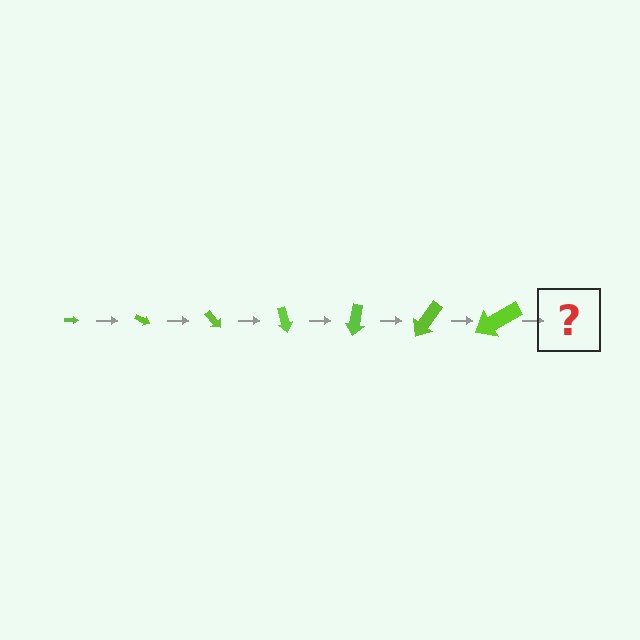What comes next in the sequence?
The next element should be an arrow, larger than the previous one and rotated 175 degrees from the start.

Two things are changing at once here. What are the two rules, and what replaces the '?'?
The two rules are that the arrow grows larger each step and it rotates 25 degrees each step. The '?' should be an arrow, larger than the previous one and rotated 175 degrees from the start.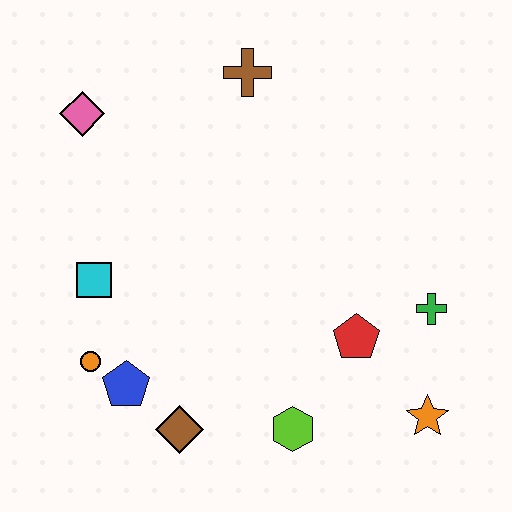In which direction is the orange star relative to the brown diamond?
The orange star is to the right of the brown diamond.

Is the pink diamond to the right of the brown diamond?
No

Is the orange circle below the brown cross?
Yes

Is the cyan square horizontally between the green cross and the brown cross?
No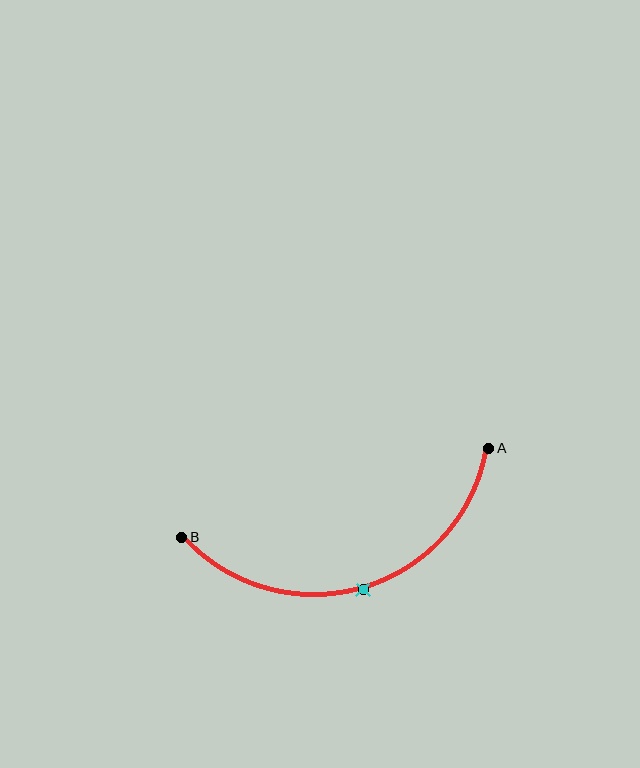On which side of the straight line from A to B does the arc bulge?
The arc bulges below the straight line connecting A and B.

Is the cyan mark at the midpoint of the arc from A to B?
Yes. The cyan mark lies on the arc at equal arc-length from both A and B — it is the arc midpoint.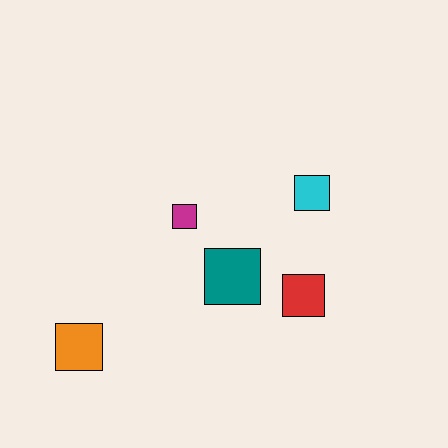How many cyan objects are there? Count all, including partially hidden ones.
There is 1 cyan object.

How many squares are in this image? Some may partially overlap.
There are 5 squares.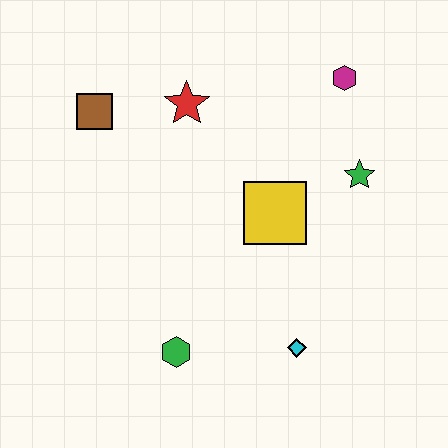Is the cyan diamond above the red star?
No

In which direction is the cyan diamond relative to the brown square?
The cyan diamond is below the brown square.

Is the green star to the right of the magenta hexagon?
Yes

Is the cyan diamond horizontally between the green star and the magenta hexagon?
No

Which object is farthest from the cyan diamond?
The brown square is farthest from the cyan diamond.